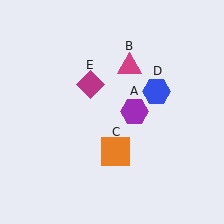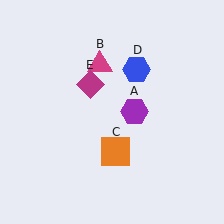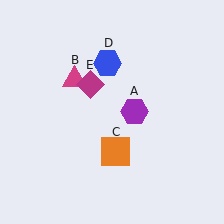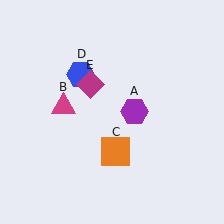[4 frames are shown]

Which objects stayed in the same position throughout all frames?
Purple hexagon (object A) and orange square (object C) and magenta diamond (object E) remained stationary.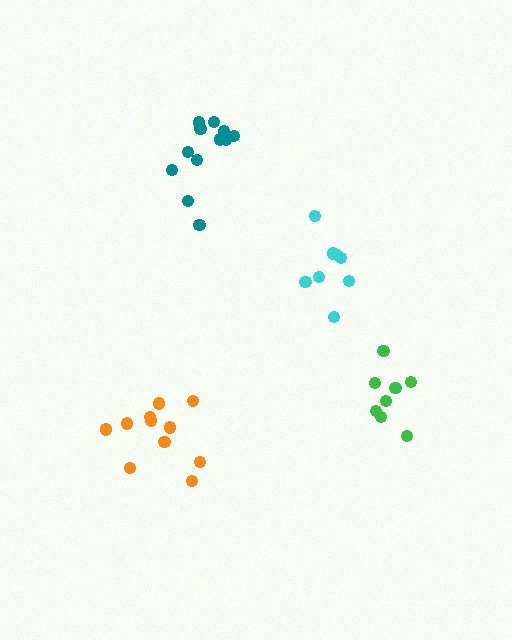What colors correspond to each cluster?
The clusters are colored: orange, cyan, teal, green.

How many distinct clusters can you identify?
There are 4 distinct clusters.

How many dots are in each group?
Group 1: 11 dots, Group 2: 8 dots, Group 3: 12 dots, Group 4: 8 dots (39 total).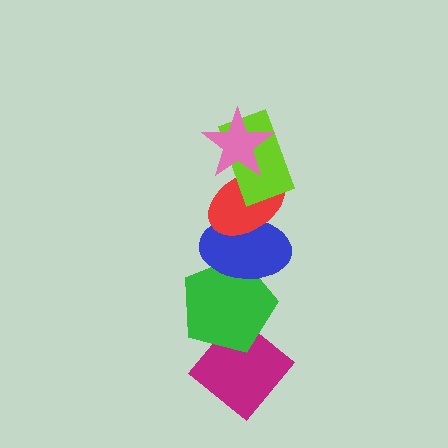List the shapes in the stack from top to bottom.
From top to bottom: the pink star, the lime rectangle, the red ellipse, the blue ellipse, the green pentagon, the magenta diamond.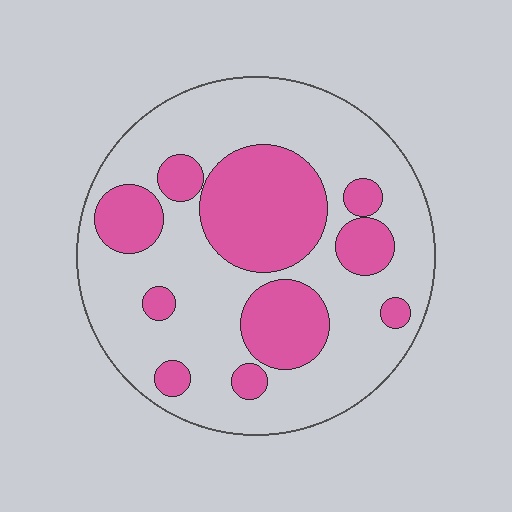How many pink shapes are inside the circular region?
10.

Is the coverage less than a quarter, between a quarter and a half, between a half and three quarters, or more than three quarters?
Between a quarter and a half.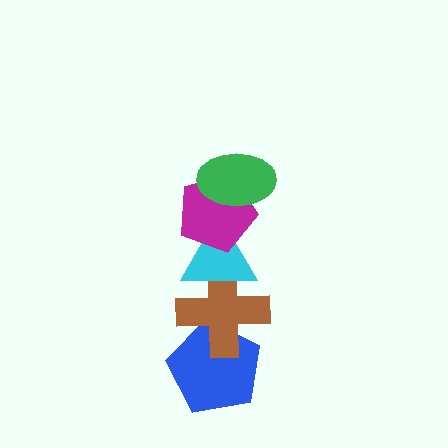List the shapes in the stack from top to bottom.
From top to bottom: the green ellipse, the magenta pentagon, the cyan triangle, the brown cross, the blue pentagon.